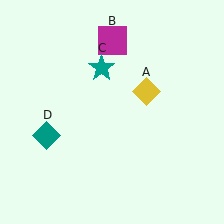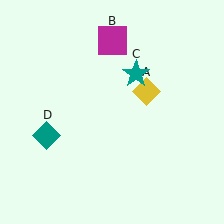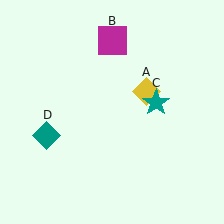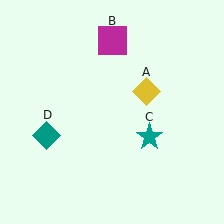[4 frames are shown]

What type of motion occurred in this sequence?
The teal star (object C) rotated clockwise around the center of the scene.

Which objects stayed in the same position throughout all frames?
Yellow diamond (object A) and magenta square (object B) and teal diamond (object D) remained stationary.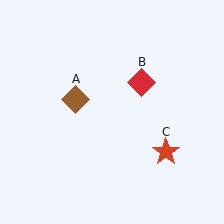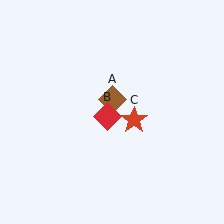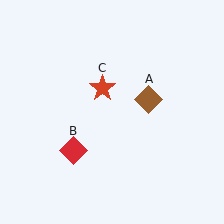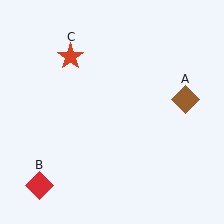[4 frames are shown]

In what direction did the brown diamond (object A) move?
The brown diamond (object A) moved right.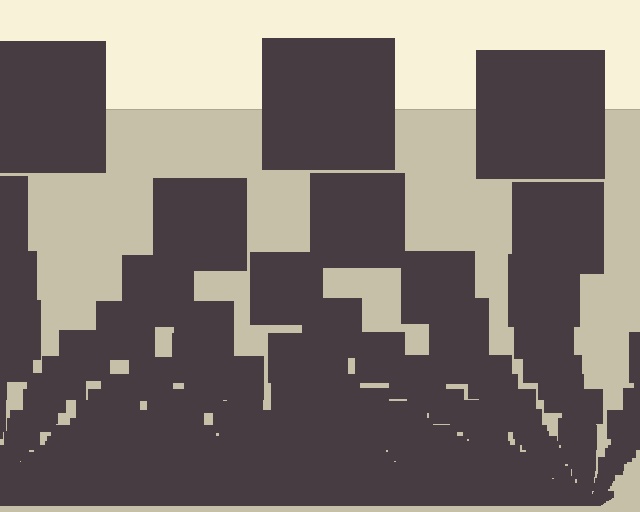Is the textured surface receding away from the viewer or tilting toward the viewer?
The surface appears to tilt toward the viewer. Texture elements get larger and sparser toward the top.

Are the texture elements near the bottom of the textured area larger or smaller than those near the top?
Smaller. The gradient is inverted — elements near the bottom are smaller and denser.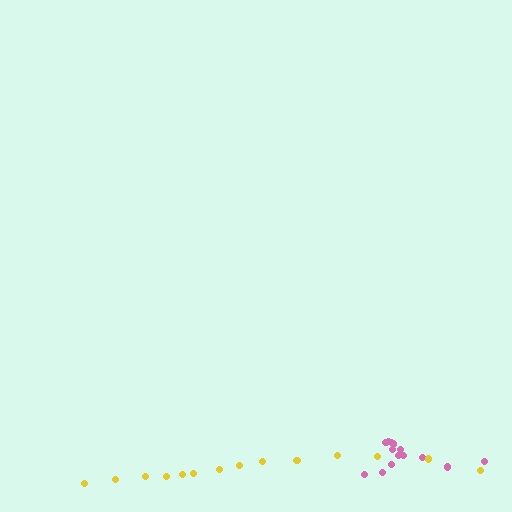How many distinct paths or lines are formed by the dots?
There are 2 distinct paths.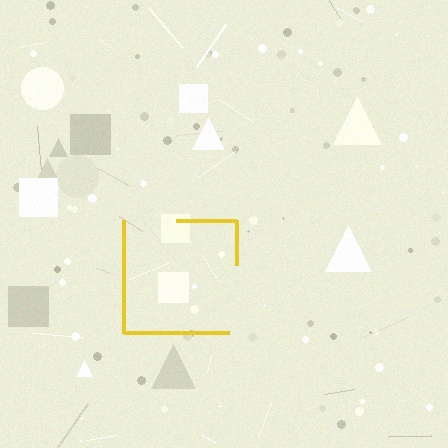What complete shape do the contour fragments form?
The contour fragments form a square.